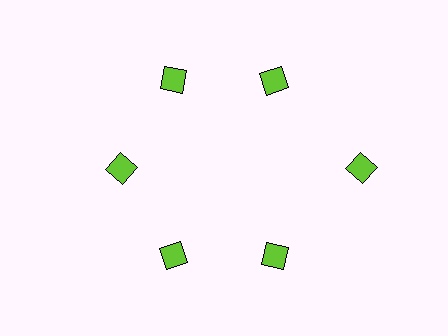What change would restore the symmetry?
The symmetry would be restored by moving it inward, back onto the ring so that all 6 diamonds sit at equal angles and equal distance from the center.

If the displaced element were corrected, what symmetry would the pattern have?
It would have 6-fold rotational symmetry — the pattern would map onto itself every 60 degrees.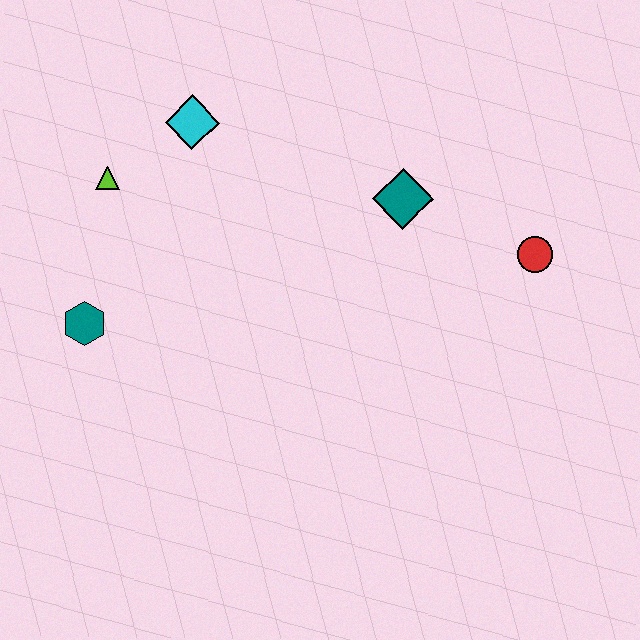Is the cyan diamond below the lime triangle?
No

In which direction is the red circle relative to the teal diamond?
The red circle is to the right of the teal diamond.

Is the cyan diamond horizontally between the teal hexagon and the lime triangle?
No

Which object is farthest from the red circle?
The teal hexagon is farthest from the red circle.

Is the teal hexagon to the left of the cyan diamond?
Yes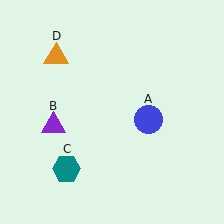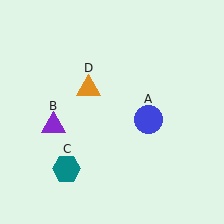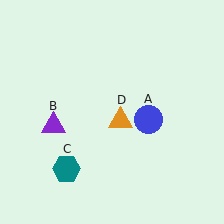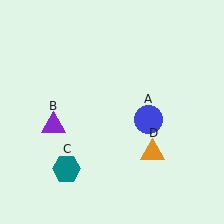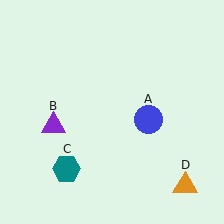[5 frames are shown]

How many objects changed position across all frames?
1 object changed position: orange triangle (object D).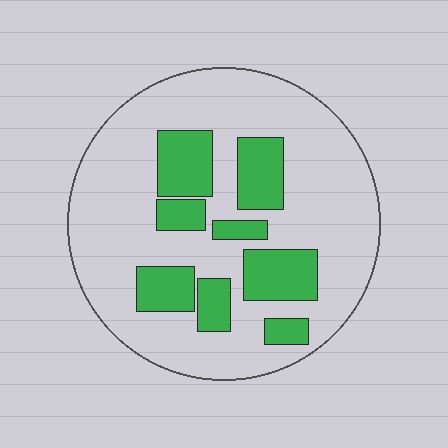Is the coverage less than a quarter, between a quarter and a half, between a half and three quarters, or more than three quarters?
Between a quarter and a half.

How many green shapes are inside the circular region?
8.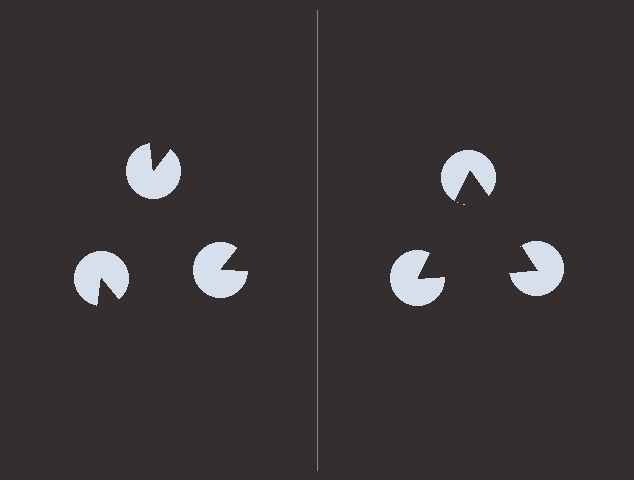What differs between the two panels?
The pac-man discs are positioned identically on both sides; only the wedge orientations differ. On the right they align to a triangle; on the left they are misaligned.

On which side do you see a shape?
An illusory triangle appears on the right side. On the left side the wedge cuts are rotated, so no coherent shape forms.